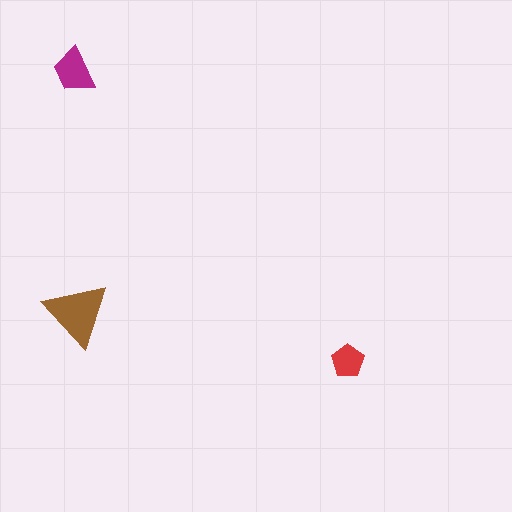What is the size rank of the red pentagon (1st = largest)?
3rd.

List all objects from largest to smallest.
The brown triangle, the magenta trapezoid, the red pentagon.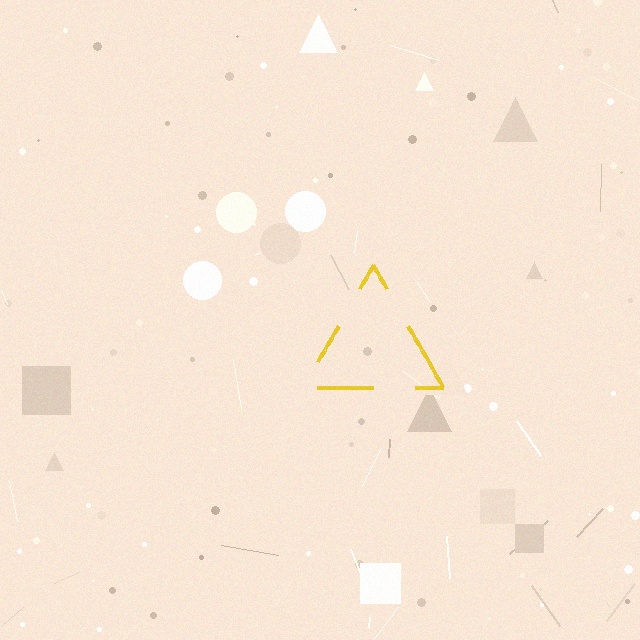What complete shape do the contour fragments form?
The contour fragments form a triangle.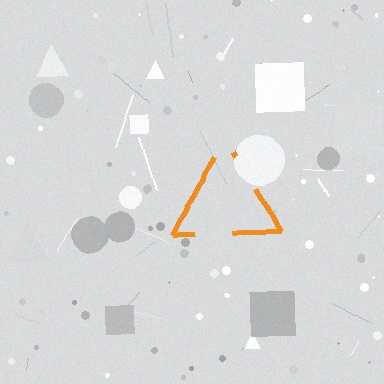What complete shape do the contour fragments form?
The contour fragments form a triangle.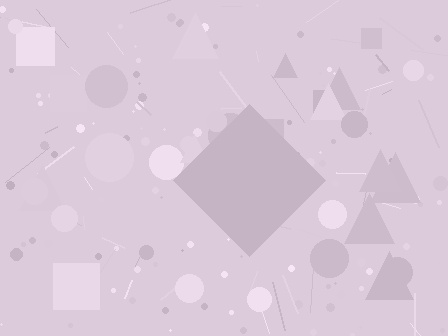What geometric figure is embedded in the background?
A diamond is embedded in the background.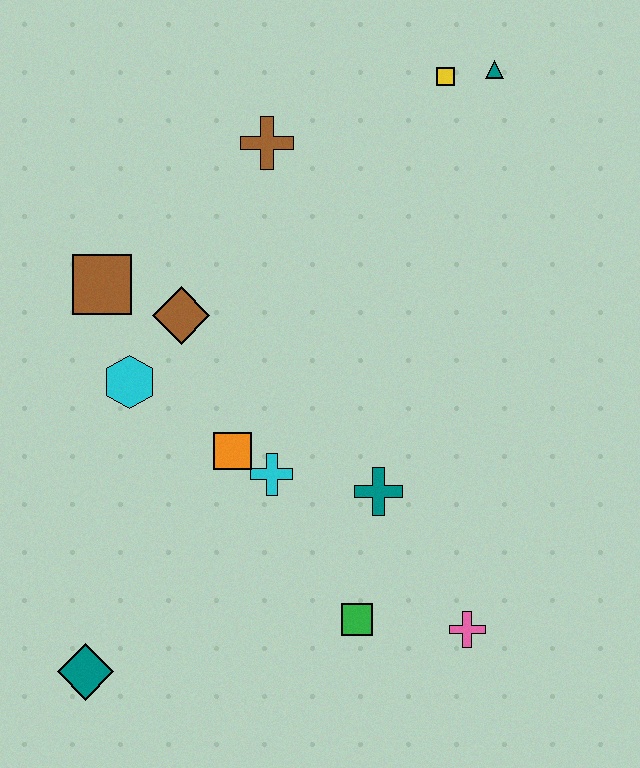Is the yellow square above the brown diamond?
Yes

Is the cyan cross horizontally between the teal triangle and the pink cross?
No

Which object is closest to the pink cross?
The green square is closest to the pink cross.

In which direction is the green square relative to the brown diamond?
The green square is below the brown diamond.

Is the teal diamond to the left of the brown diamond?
Yes